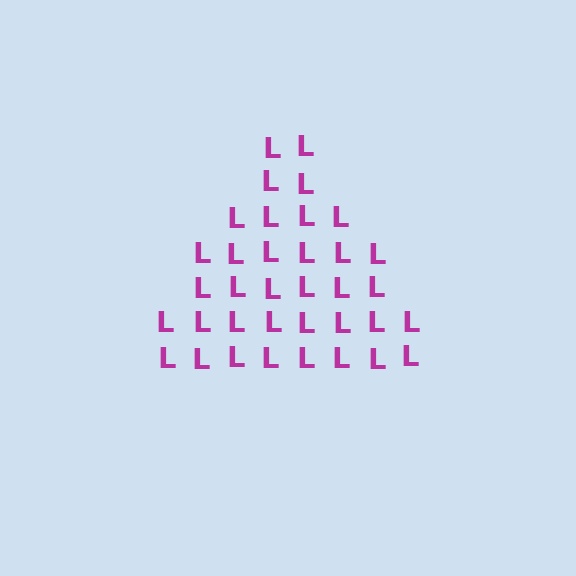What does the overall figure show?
The overall figure shows a triangle.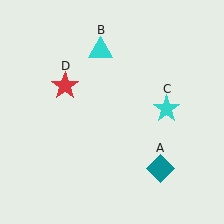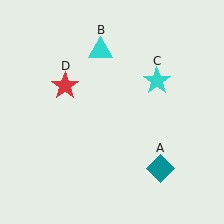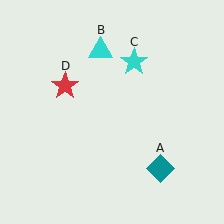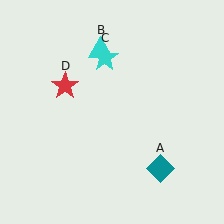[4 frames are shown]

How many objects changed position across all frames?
1 object changed position: cyan star (object C).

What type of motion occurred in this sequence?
The cyan star (object C) rotated counterclockwise around the center of the scene.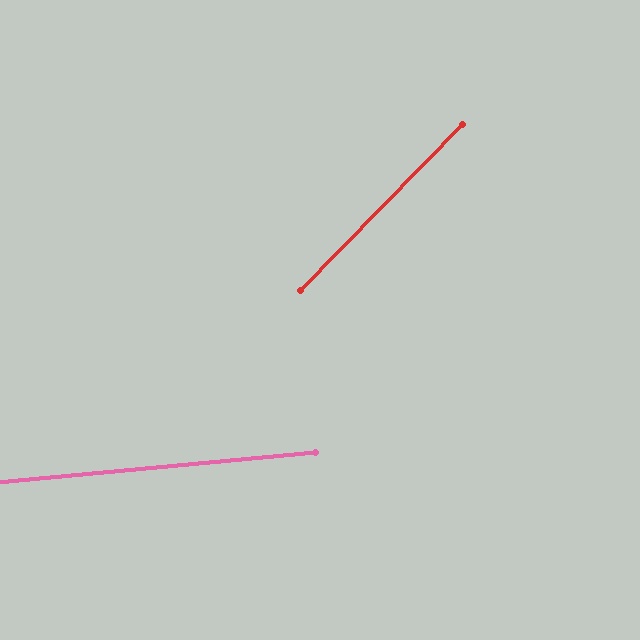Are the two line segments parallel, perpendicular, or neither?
Neither parallel nor perpendicular — they differ by about 40°.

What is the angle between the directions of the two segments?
Approximately 40 degrees.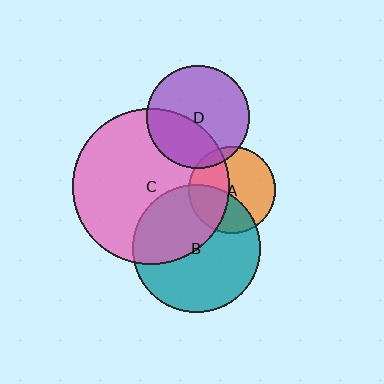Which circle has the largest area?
Circle C (pink).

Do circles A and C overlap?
Yes.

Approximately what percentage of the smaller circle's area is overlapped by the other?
Approximately 40%.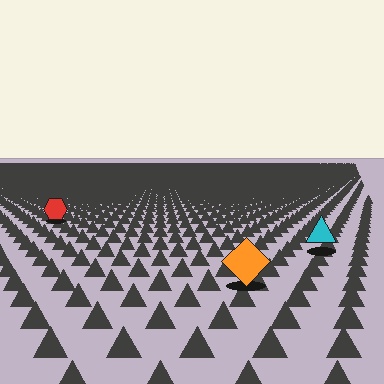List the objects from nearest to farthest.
From nearest to farthest: the orange diamond, the cyan triangle, the red hexagon.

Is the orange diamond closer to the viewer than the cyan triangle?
Yes. The orange diamond is closer — you can tell from the texture gradient: the ground texture is coarser near it.